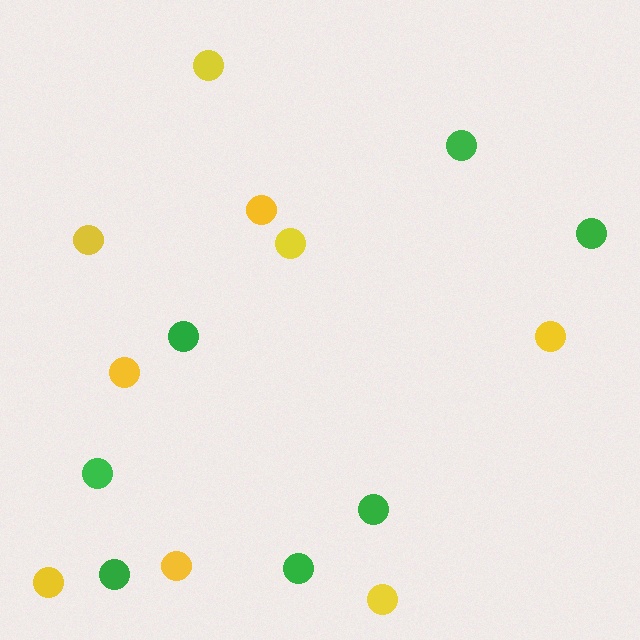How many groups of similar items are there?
There are 2 groups: one group of green circles (7) and one group of yellow circles (9).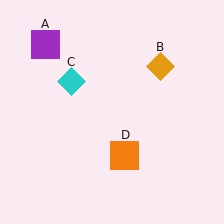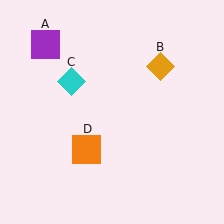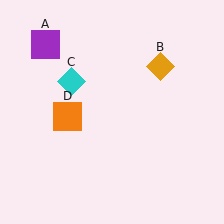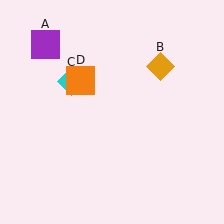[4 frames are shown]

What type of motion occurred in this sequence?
The orange square (object D) rotated clockwise around the center of the scene.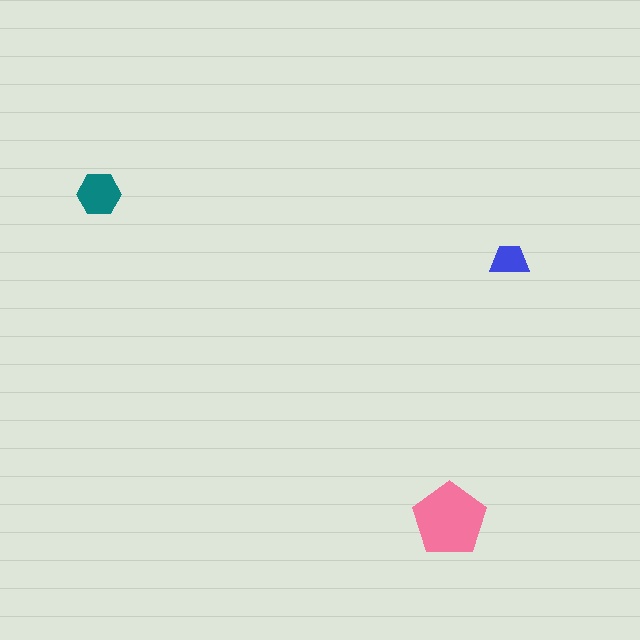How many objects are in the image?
There are 3 objects in the image.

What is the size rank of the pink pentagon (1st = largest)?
1st.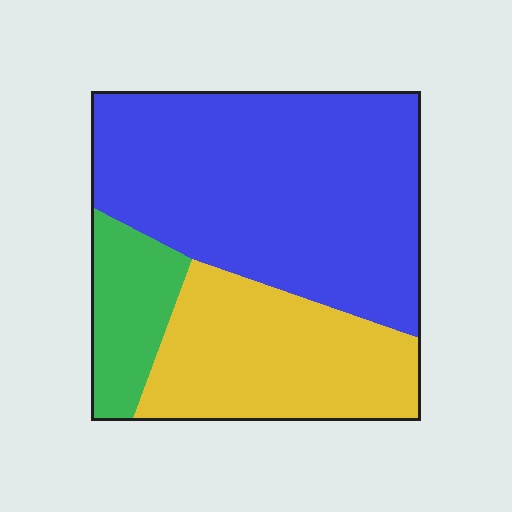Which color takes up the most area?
Blue, at roughly 55%.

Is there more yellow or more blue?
Blue.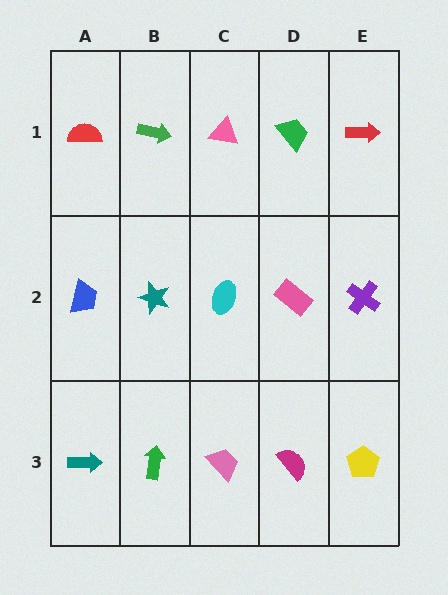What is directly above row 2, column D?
A green trapezoid.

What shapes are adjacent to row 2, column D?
A green trapezoid (row 1, column D), a magenta semicircle (row 3, column D), a cyan ellipse (row 2, column C), a purple cross (row 2, column E).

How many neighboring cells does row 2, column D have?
4.